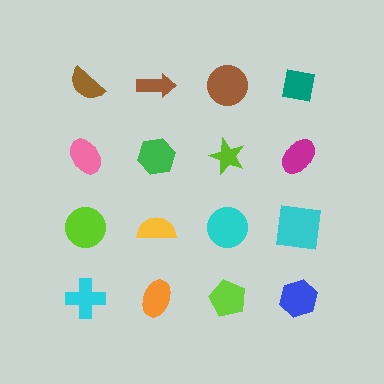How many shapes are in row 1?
4 shapes.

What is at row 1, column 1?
A brown semicircle.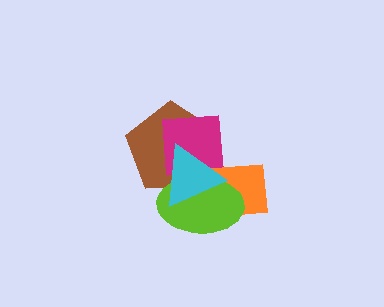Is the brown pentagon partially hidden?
Yes, it is partially covered by another shape.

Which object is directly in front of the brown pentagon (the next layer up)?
The magenta square is directly in front of the brown pentagon.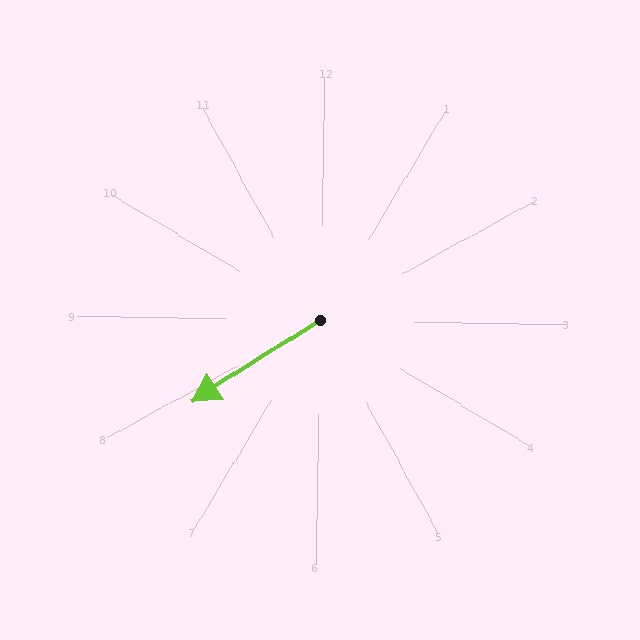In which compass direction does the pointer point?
Southwest.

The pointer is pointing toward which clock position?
Roughly 8 o'clock.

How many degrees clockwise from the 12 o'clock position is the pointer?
Approximately 237 degrees.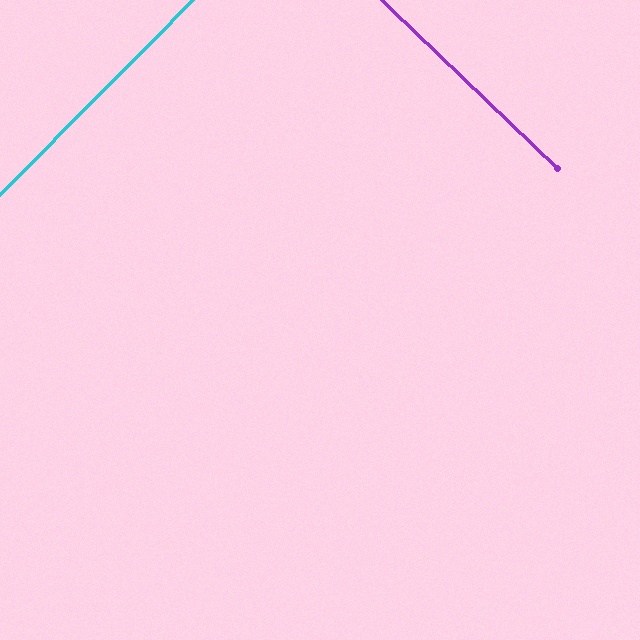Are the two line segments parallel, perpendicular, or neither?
Perpendicular — they meet at approximately 89°.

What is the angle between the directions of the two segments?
Approximately 89 degrees.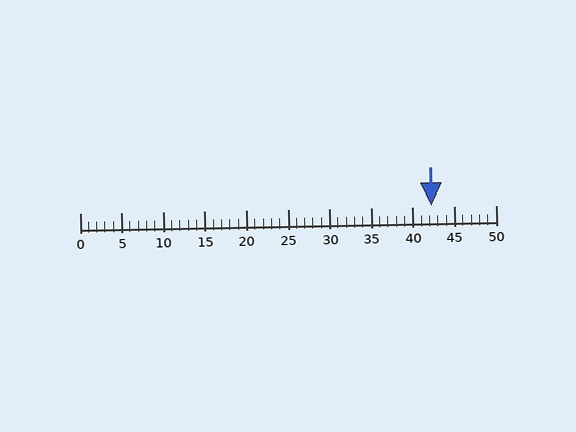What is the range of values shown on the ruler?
The ruler shows values from 0 to 50.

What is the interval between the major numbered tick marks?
The major tick marks are spaced 5 units apart.